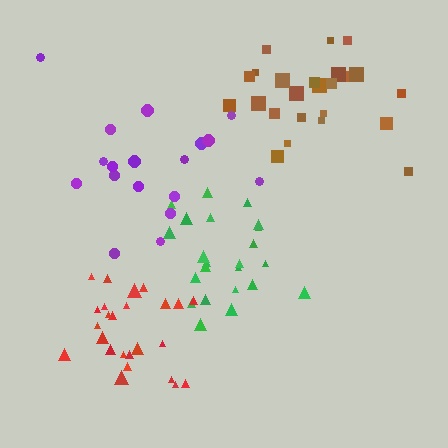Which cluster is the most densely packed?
Red.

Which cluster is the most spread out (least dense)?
Purple.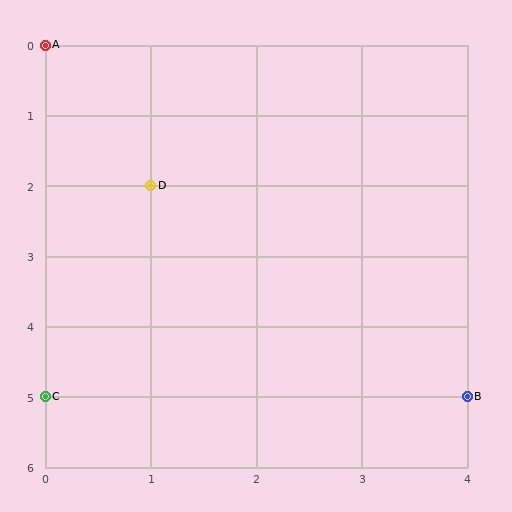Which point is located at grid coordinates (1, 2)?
Point D is at (1, 2).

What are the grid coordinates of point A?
Point A is at grid coordinates (0, 0).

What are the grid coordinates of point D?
Point D is at grid coordinates (1, 2).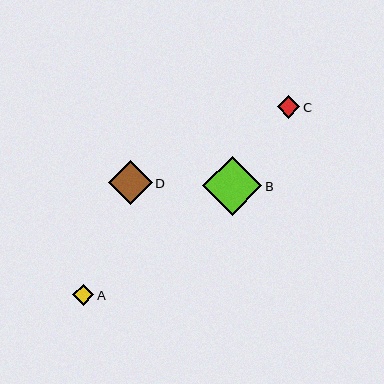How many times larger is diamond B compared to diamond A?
Diamond B is approximately 2.8 times the size of diamond A.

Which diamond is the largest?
Diamond B is the largest with a size of approximately 59 pixels.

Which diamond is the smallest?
Diamond A is the smallest with a size of approximately 21 pixels.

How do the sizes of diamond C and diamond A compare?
Diamond C and diamond A are approximately the same size.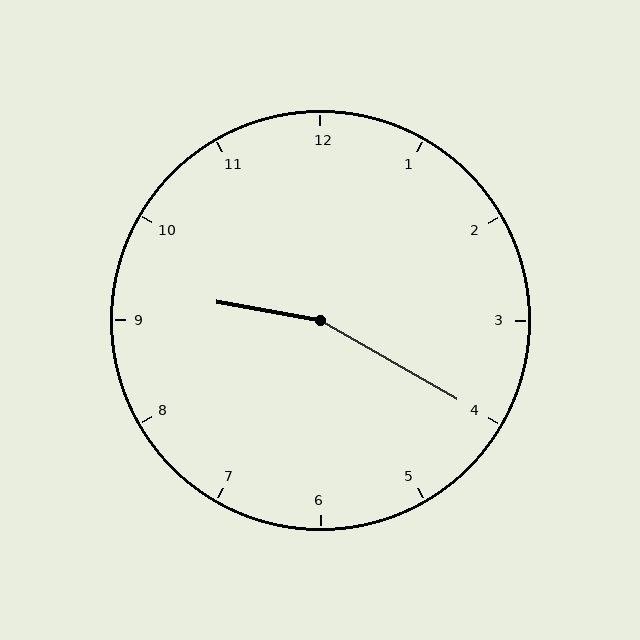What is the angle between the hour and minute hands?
Approximately 160 degrees.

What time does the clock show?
9:20.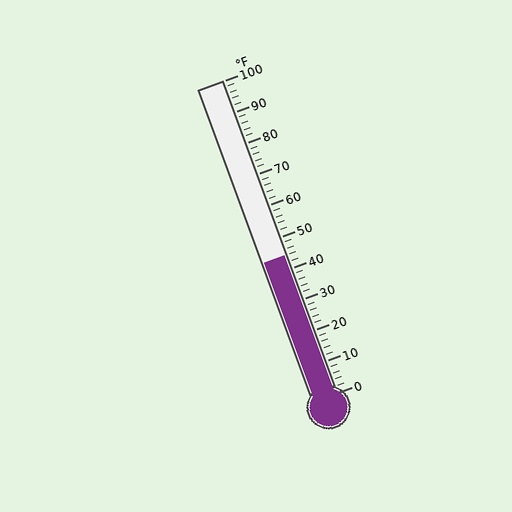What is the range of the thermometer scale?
The thermometer scale ranges from 0°F to 100°F.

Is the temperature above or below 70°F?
The temperature is below 70°F.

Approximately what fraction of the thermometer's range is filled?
The thermometer is filled to approximately 45% of its range.